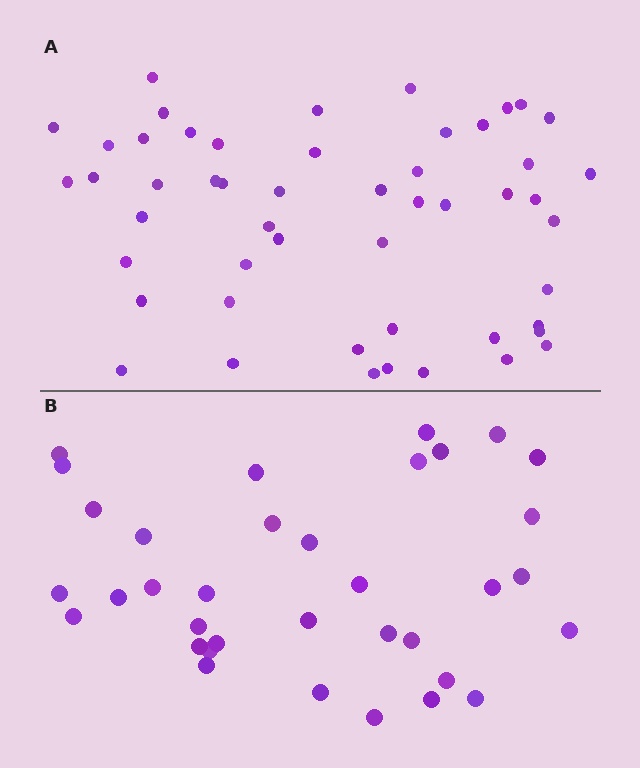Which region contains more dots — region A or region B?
Region A (the top region) has more dots.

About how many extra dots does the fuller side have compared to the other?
Region A has approximately 15 more dots than region B.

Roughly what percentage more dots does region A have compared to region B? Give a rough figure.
About 45% more.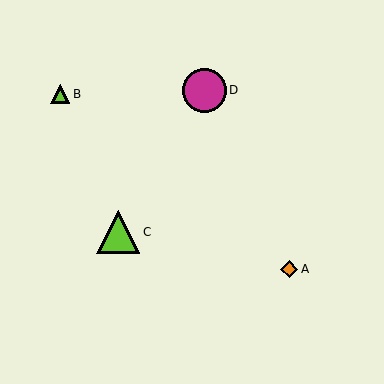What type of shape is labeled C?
Shape C is a lime triangle.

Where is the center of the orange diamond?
The center of the orange diamond is at (289, 269).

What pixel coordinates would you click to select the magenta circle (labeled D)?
Click at (204, 90) to select the magenta circle D.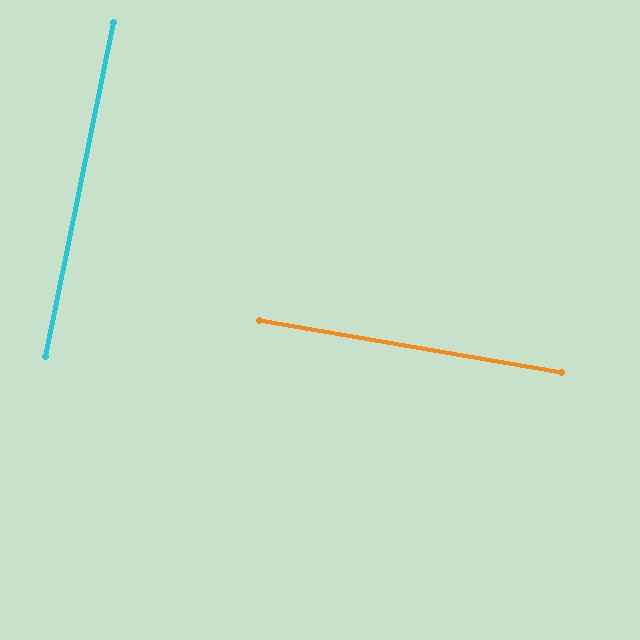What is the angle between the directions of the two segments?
Approximately 88 degrees.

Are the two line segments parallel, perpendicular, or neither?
Perpendicular — they meet at approximately 88°.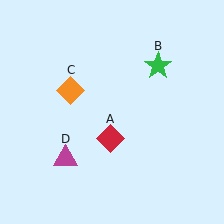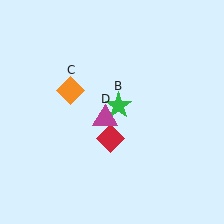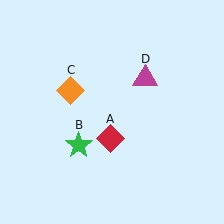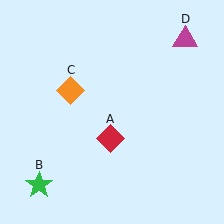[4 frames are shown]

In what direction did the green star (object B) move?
The green star (object B) moved down and to the left.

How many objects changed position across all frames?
2 objects changed position: green star (object B), magenta triangle (object D).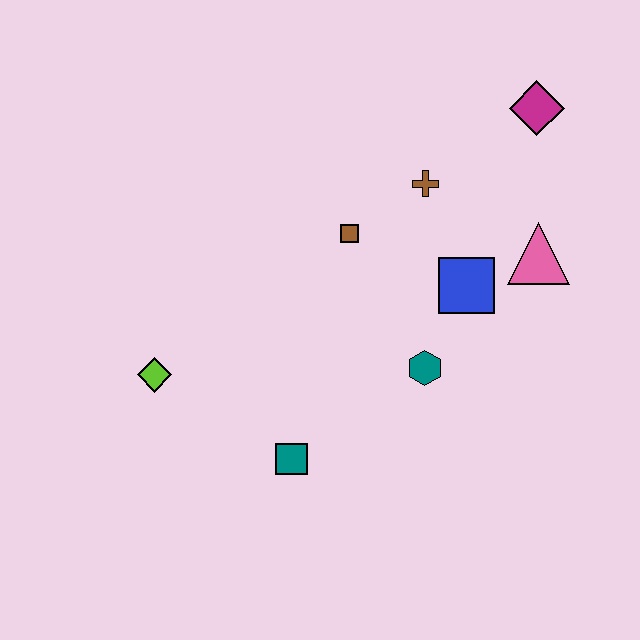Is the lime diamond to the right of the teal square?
No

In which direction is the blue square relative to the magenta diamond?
The blue square is below the magenta diamond.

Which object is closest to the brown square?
The brown cross is closest to the brown square.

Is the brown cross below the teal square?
No